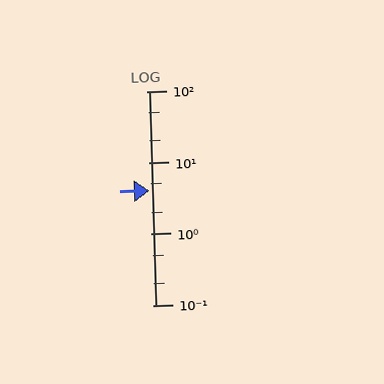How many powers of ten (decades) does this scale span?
The scale spans 3 decades, from 0.1 to 100.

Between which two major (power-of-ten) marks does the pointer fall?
The pointer is between 1 and 10.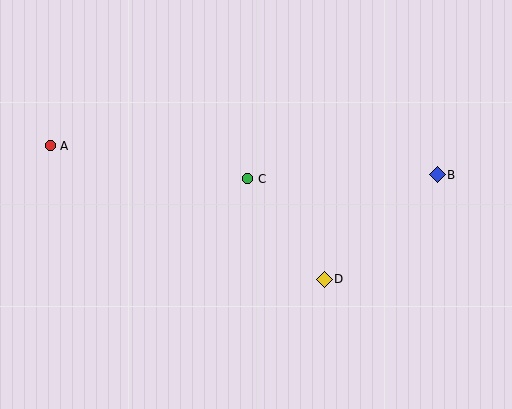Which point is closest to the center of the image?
Point C at (248, 179) is closest to the center.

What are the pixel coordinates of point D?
Point D is at (324, 279).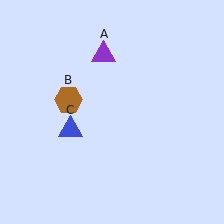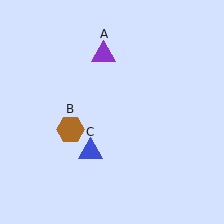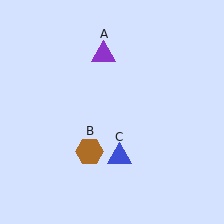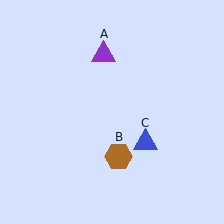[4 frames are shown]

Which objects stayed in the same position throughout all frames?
Purple triangle (object A) remained stationary.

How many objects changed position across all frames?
2 objects changed position: brown hexagon (object B), blue triangle (object C).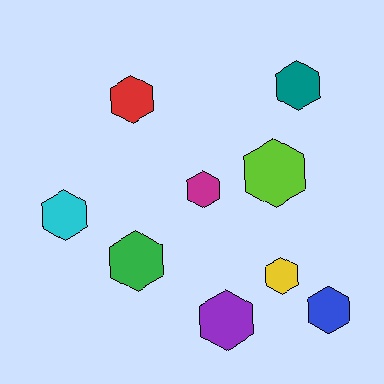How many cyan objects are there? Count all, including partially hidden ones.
There is 1 cyan object.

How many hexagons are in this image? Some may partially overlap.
There are 9 hexagons.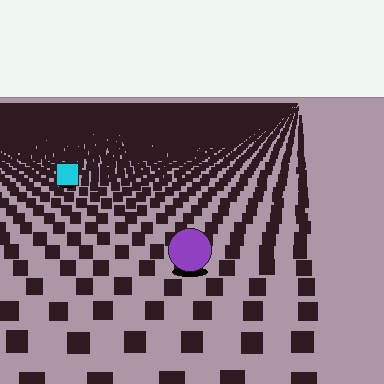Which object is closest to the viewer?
The purple circle is closest. The texture marks near it are larger and more spread out.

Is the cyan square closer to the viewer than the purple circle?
No. The purple circle is closer — you can tell from the texture gradient: the ground texture is coarser near it.